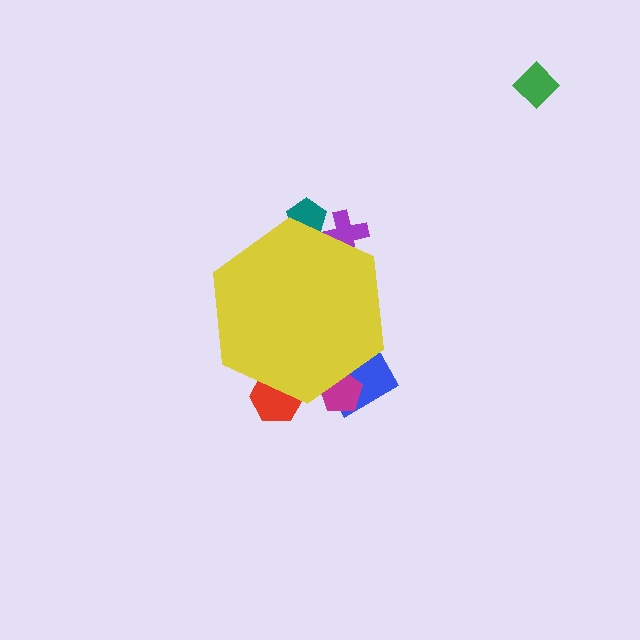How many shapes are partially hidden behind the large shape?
5 shapes are partially hidden.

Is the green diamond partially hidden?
No, the green diamond is fully visible.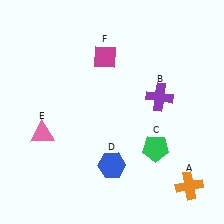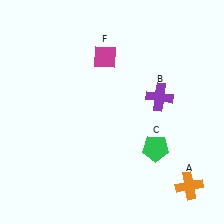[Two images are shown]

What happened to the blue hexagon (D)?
The blue hexagon (D) was removed in Image 2. It was in the bottom-left area of Image 1.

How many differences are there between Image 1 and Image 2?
There are 2 differences between the two images.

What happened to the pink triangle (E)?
The pink triangle (E) was removed in Image 2. It was in the bottom-left area of Image 1.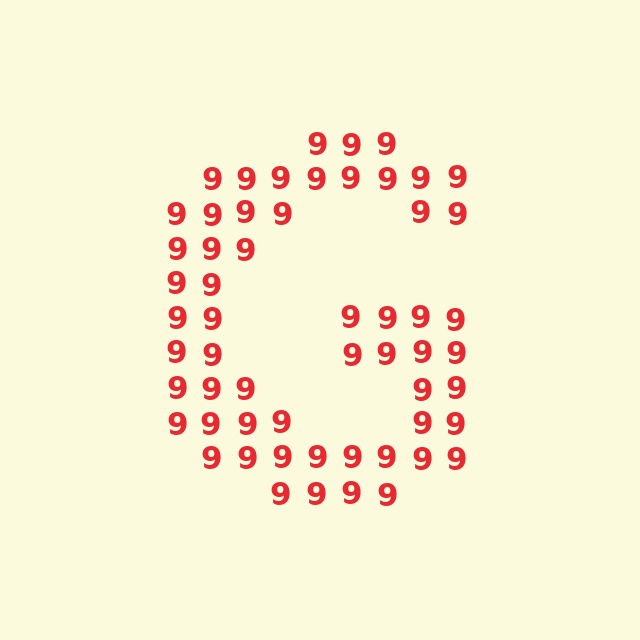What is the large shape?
The large shape is the letter G.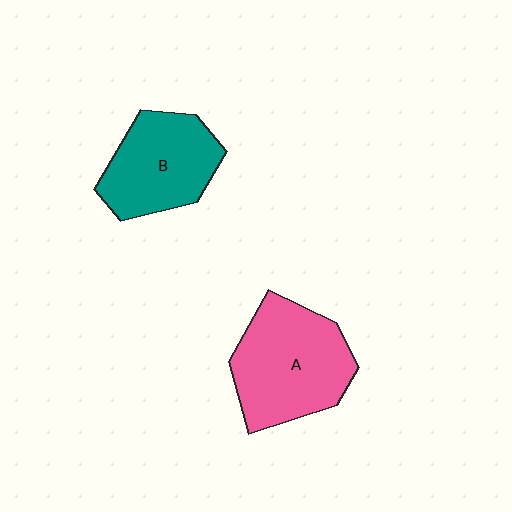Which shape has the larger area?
Shape A (pink).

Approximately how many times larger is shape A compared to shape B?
Approximately 1.2 times.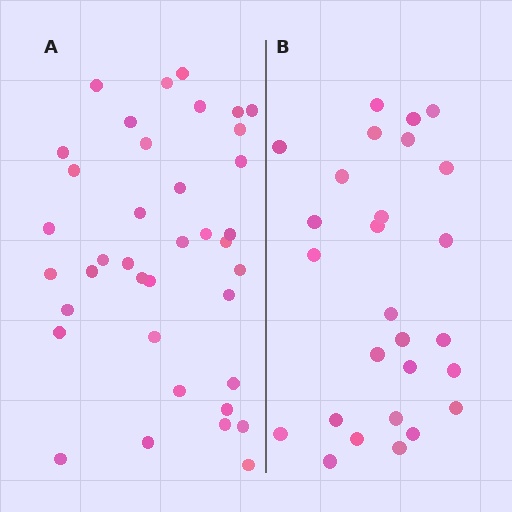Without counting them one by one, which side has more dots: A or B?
Region A (the left region) has more dots.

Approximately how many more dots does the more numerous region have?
Region A has roughly 12 or so more dots than region B.